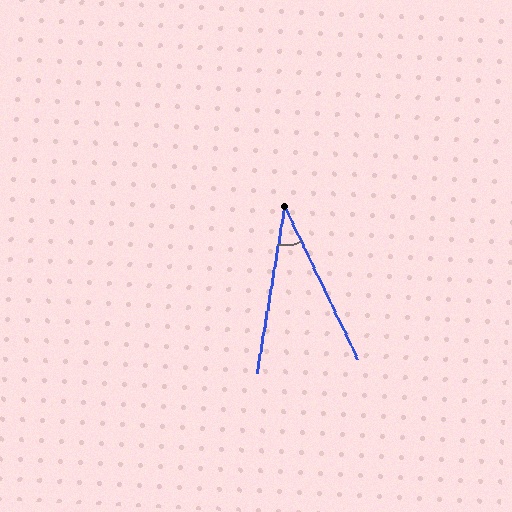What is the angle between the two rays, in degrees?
Approximately 35 degrees.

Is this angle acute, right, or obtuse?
It is acute.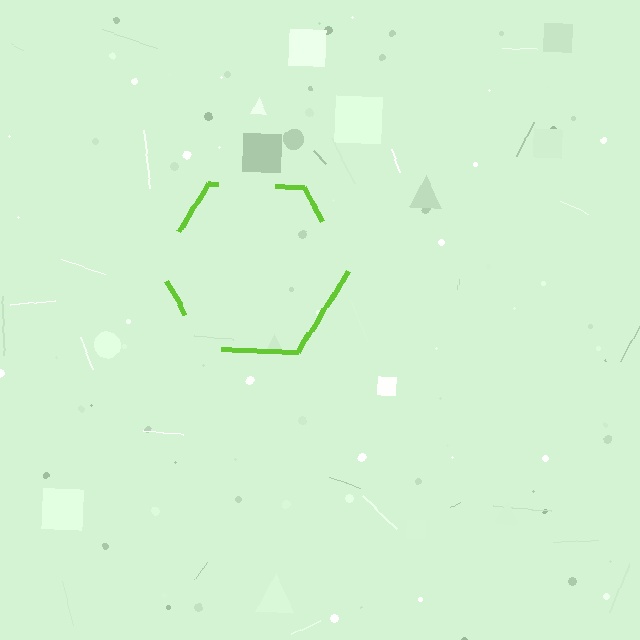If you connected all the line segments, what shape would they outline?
They would outline a hexagon.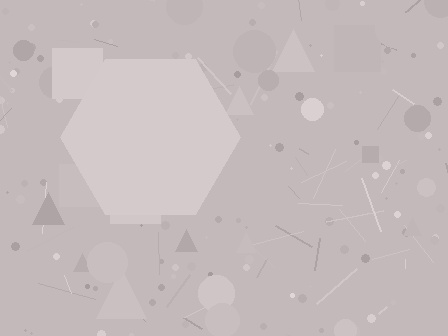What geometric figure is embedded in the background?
A hexagon is embedded in the background.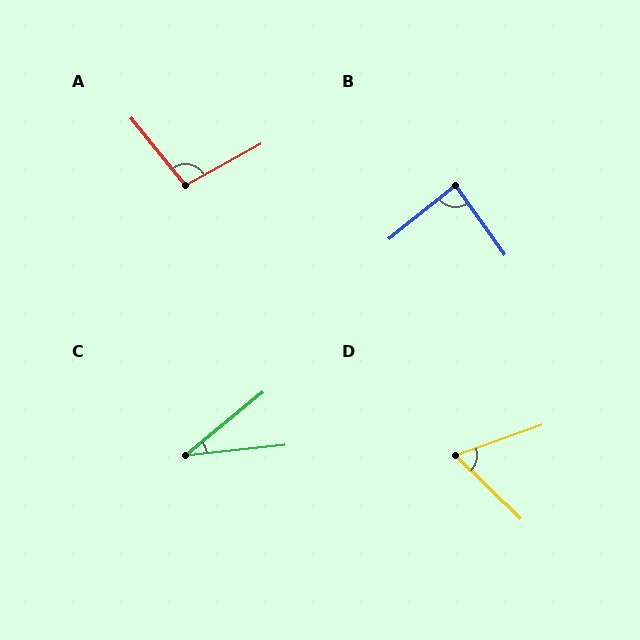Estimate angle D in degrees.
Approximately 64 degrees.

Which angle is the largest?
A, at approximately 100 degrees.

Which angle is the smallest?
C, at approximately 33 degrees.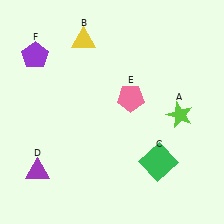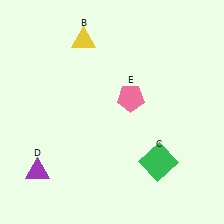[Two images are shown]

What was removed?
The purple pentagon (F), the lime star (A) were removed in Image 2.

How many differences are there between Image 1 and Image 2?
There are 2 differences between the two images.